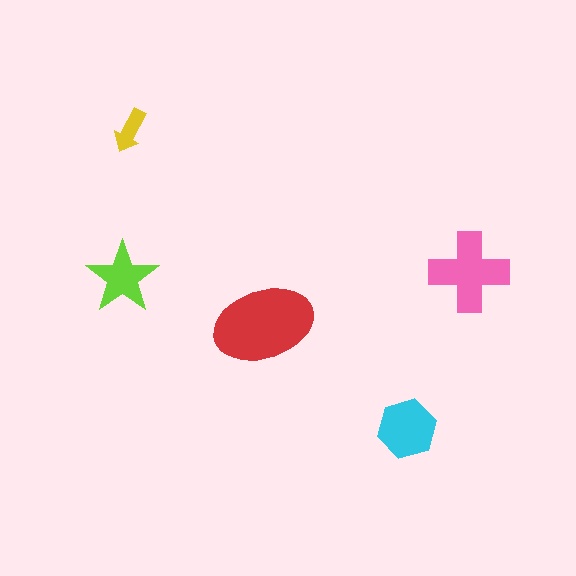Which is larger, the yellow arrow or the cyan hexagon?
The cyan hexagon.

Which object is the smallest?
The yellow arrow.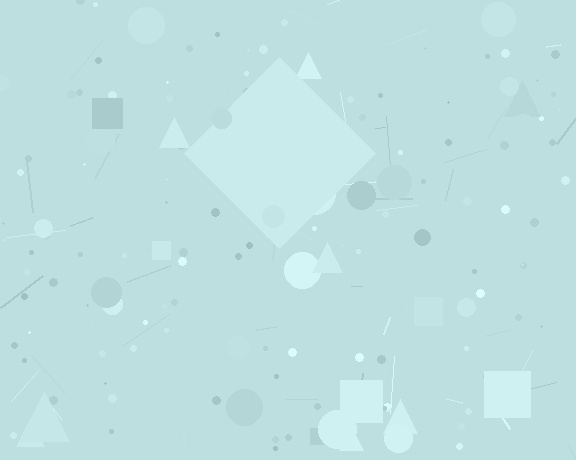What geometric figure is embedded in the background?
A diamond is embedded in the background.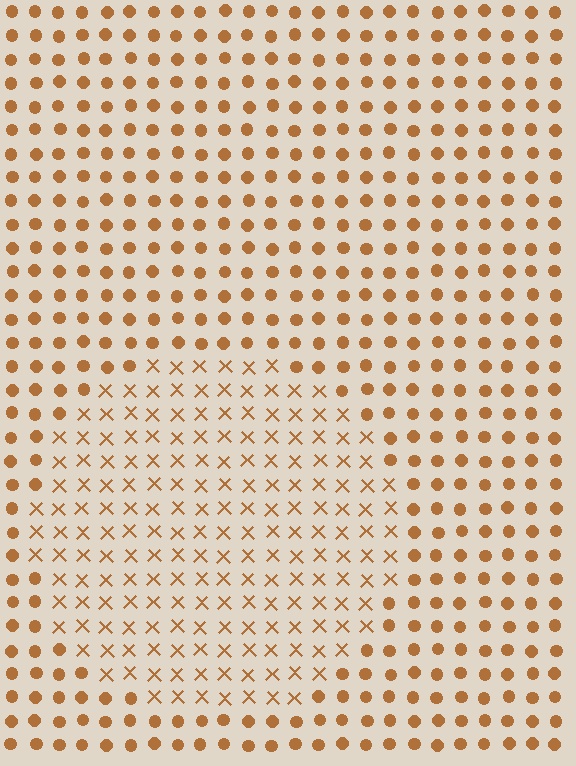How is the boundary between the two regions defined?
The boundary is defined by a change in element shape: X marks inside vs. circles outside. All elements share the same color and spacing.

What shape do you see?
I see a circle.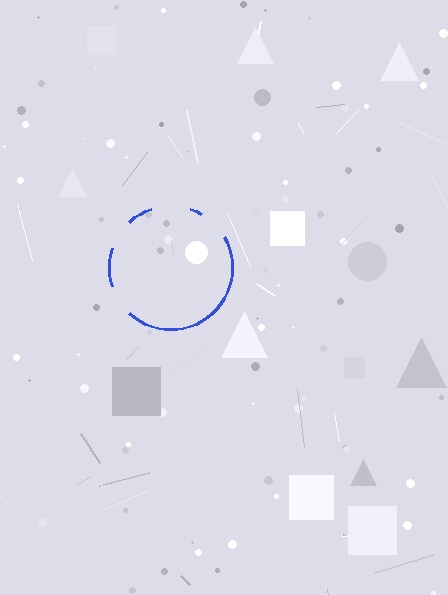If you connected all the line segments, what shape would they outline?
They would outline a circle.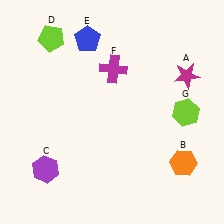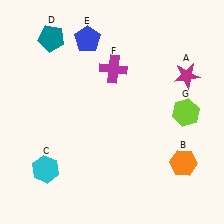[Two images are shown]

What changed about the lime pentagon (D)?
In Image 1, D is lime. In Image 2, it changed to teal.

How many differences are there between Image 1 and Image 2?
There are 2 differences between the two images.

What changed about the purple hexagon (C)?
In Image 1, C is purple. In Image 2, it changed to cyan.